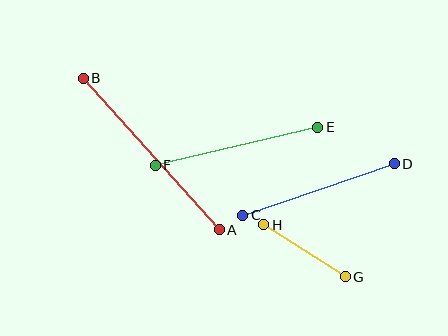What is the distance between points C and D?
The distance is approximately 160 pixels.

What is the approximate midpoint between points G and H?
The midpoint is at approximately (304, 251) pixels.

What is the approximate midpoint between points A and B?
The midpoint is at approximately (151, 154) pixels.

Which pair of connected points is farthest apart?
Points A and B are farthest apart.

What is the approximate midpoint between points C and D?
The midpoint is at approximately (319, 190) pixels.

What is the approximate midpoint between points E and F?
The midpoint is at approximately (237, 146) pixels.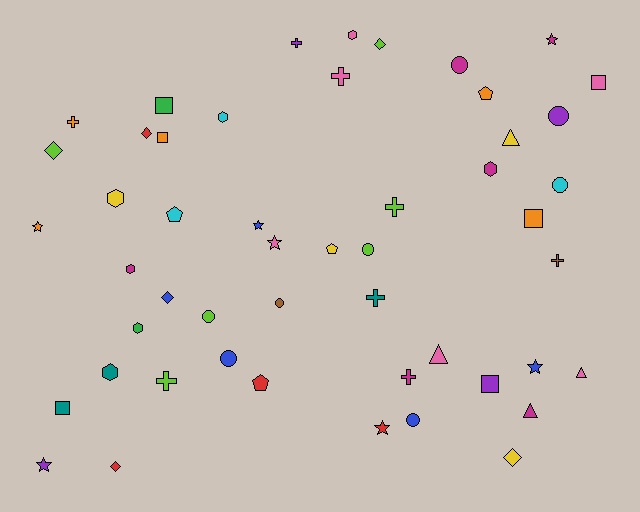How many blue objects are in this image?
There are 5 blue objects.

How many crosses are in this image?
There are 8 crosses.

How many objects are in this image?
There are 50 objects.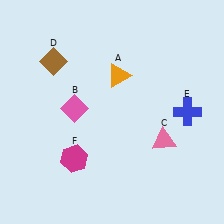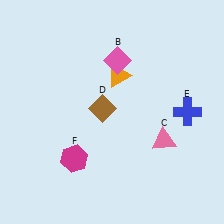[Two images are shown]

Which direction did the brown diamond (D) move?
The brown diamond (D) moved right.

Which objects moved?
The objects that moved are: the pink diamond (B), the brown diamond (D).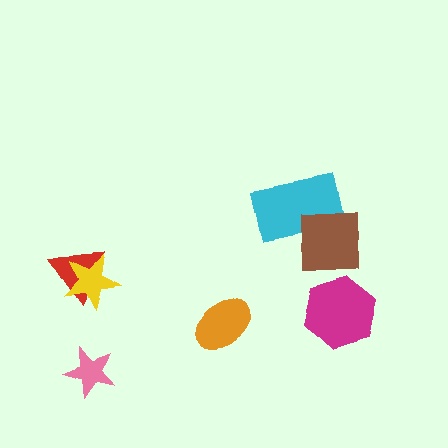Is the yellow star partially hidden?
No, no other shape covers it.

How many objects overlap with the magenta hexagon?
0 objects overlap with the magenta hexagon.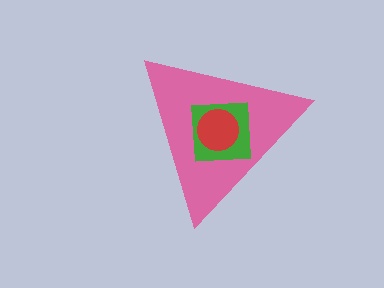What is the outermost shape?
The pink triangle.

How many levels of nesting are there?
3.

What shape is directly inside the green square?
The red circle.